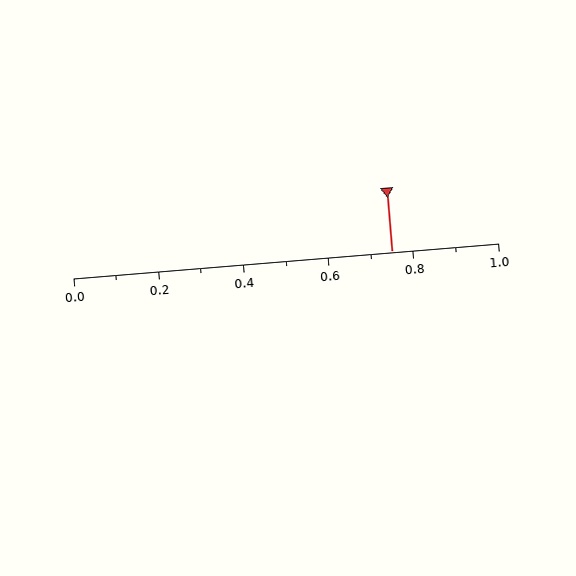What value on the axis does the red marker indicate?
The marker indicates approximately 0.75.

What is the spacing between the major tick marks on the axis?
The major ticks are spaced 0.2 apart.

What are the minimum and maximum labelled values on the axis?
The axis runs from 0.0 to 1.0.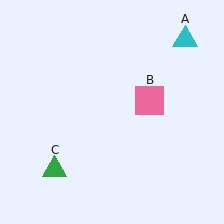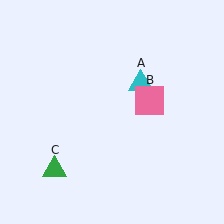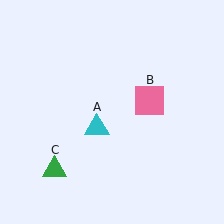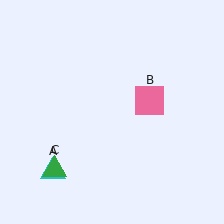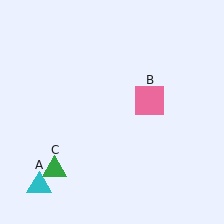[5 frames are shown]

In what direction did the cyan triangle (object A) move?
The cyan triangle (object A) moved down and to the left.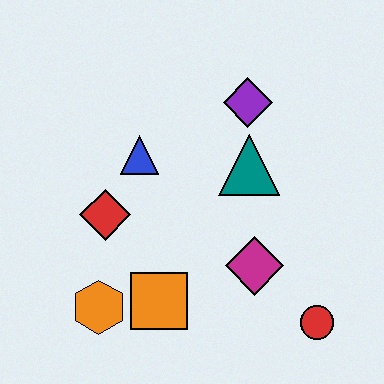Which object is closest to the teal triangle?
The purple diamond is closest to the teal triangle.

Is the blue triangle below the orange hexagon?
No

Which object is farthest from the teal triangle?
The orange hexagon is farthest from the teal triangle.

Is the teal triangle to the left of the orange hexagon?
No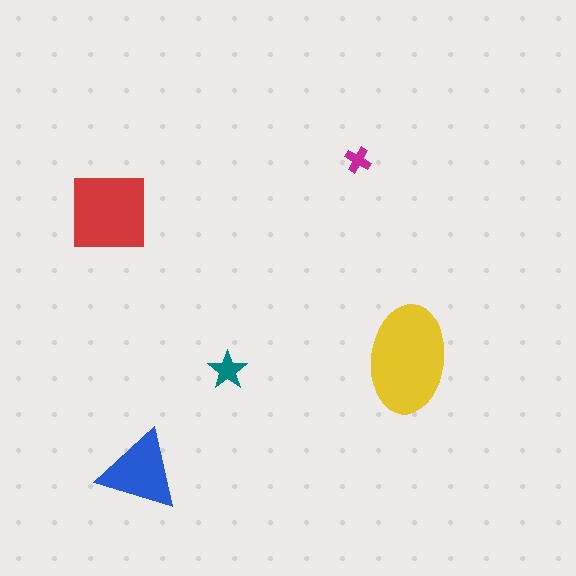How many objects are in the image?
There are 5 objects in the image.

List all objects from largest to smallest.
The yellow ellipse, the red square, the blue triangle, the teal star, the magenta cross.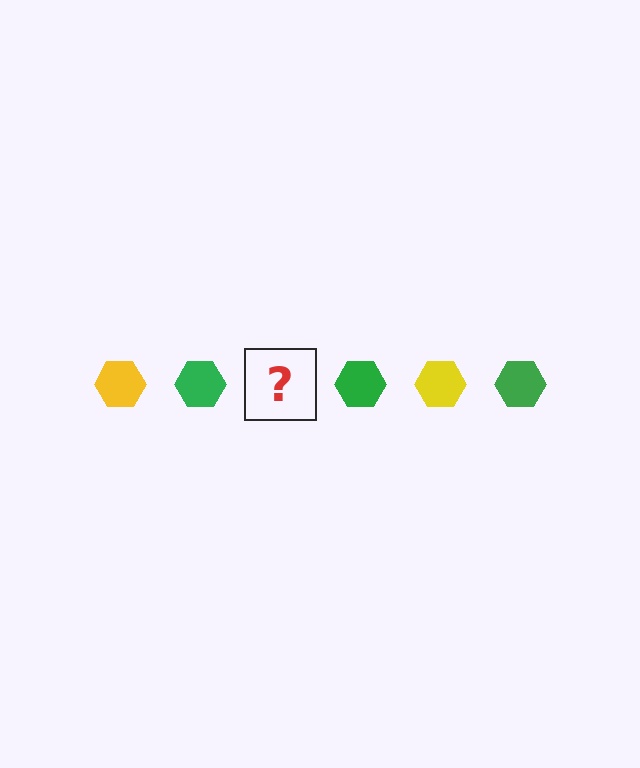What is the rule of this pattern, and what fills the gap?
The rule is that the pattern cycles through yellow, green hexagons. The gap should be filled with a yellow hexagon.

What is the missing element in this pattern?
The missing element is a yellow hexagon.